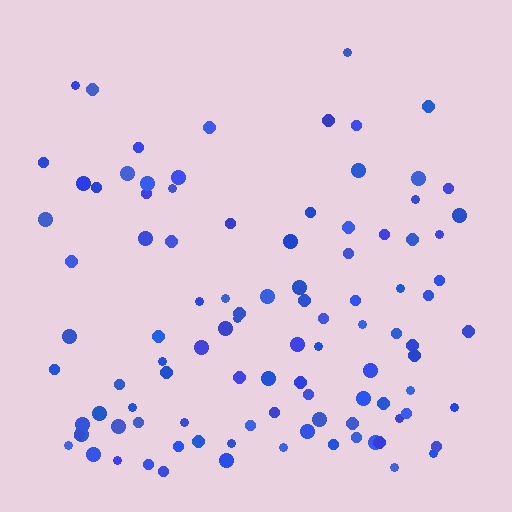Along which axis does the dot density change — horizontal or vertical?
Vertical.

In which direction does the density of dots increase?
From top to bottom, with the bottom side densest.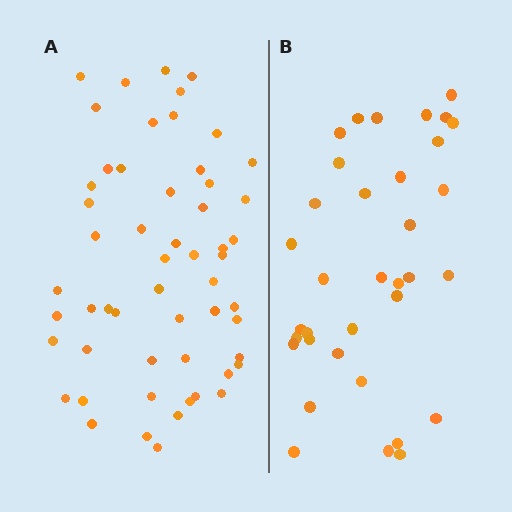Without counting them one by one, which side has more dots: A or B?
Region A (the left region) has more dots.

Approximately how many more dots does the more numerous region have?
Region A has approximately 20 more dots than region B.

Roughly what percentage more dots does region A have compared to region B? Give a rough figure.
About 55% more.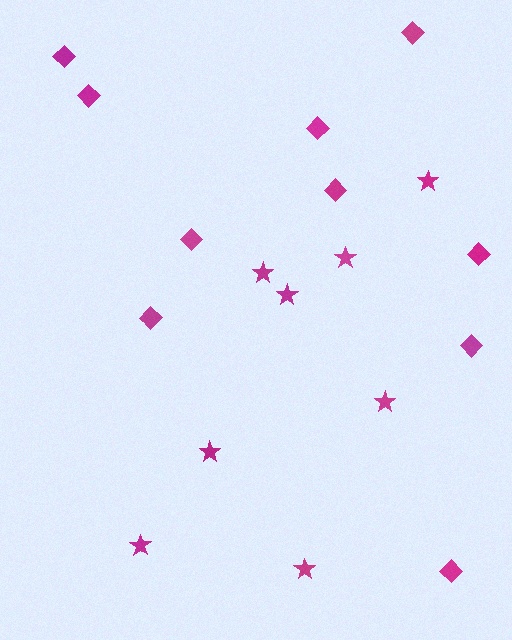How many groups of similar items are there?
There are 2 groups: one group of stars (8) and one group of diamonds (10).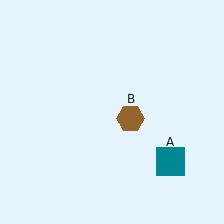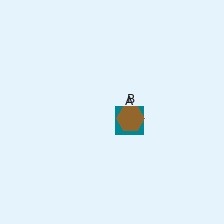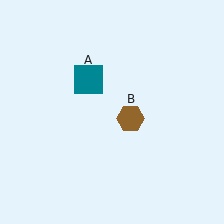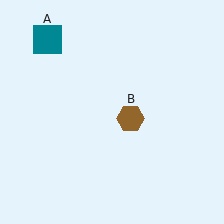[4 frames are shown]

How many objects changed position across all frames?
1 object changed position: teal square (object A).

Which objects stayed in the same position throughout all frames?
Brown hexagon (object B) remained stationary.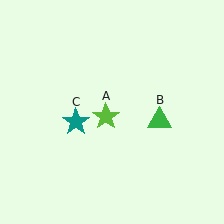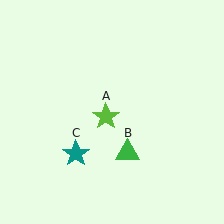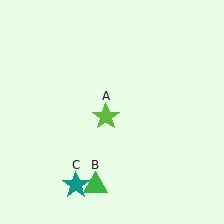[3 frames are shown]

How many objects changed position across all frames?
2 objects changed position: green triangle (object B), teal star (object C).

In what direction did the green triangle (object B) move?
The green triangle (object B) moved down and to the left.